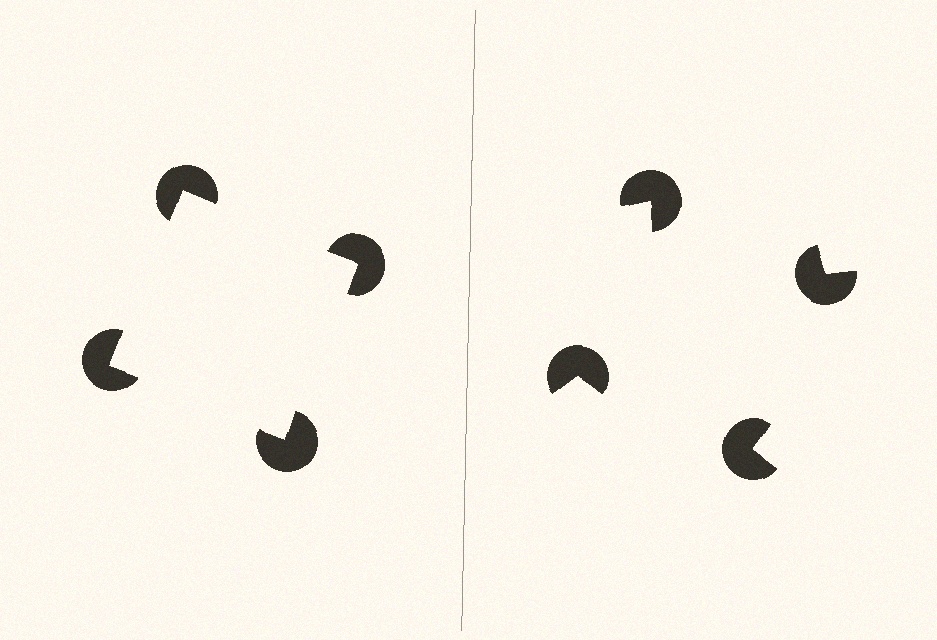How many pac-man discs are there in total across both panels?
8 — 4 on each side.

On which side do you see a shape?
An illusory square appears on the left side. On the right side the wedge cuts are rotated, so no coherent shape forms.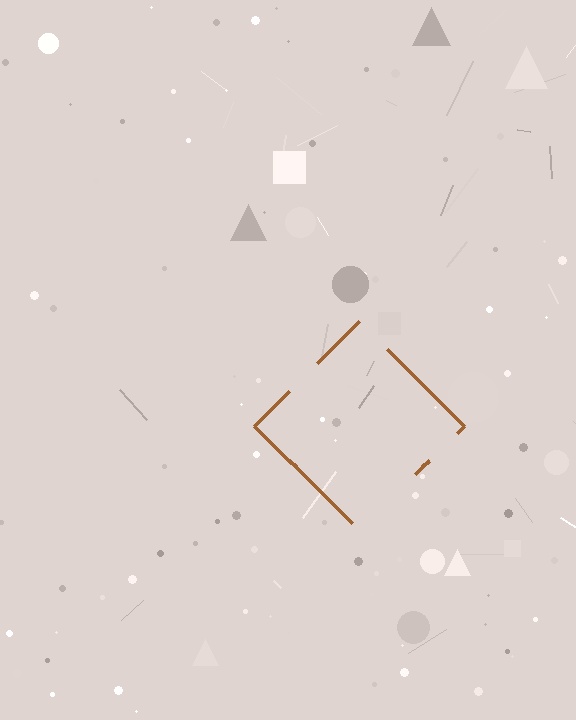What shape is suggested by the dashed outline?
The dashed outline suggests a diamond.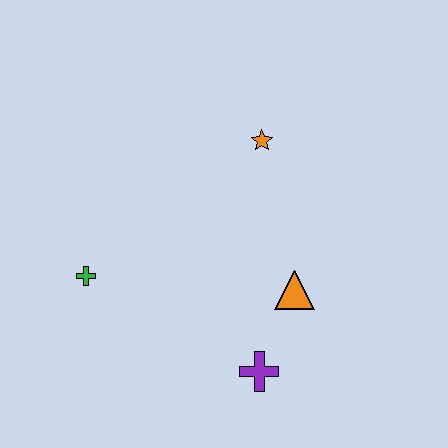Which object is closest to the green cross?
The purple cross is closest to the green cross.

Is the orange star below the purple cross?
No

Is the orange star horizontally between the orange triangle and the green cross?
Yes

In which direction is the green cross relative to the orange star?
The green cross is to the left of the orange star.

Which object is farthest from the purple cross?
The orange star is farthest from the purple cross.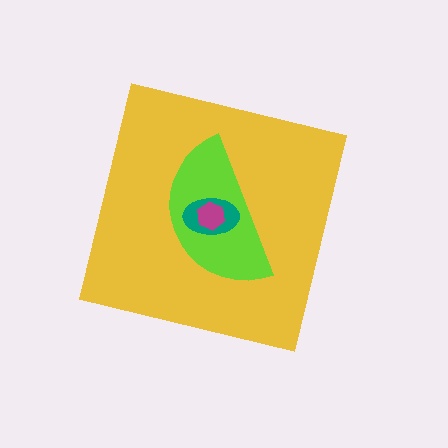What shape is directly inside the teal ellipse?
The magenta hexagon.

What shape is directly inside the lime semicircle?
The teal ellipse.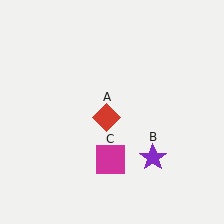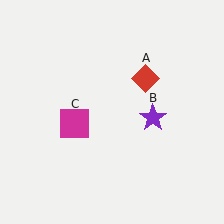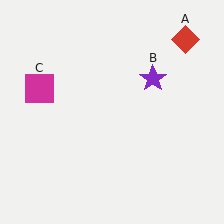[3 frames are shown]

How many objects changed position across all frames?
3 objects changed position: red diamond (object A), purple star (object B), magenta square (object C).